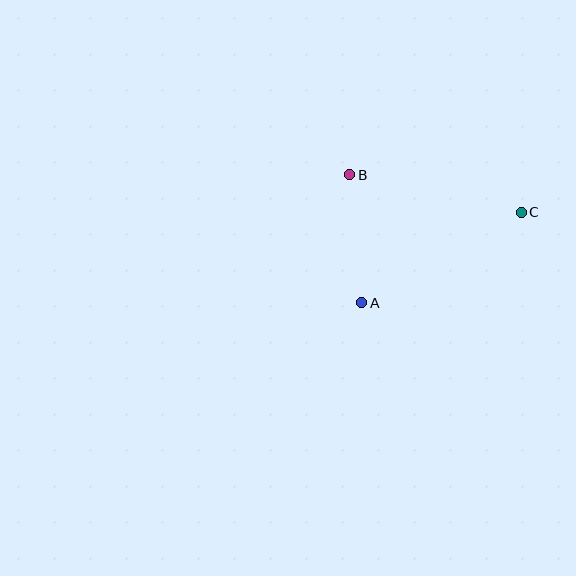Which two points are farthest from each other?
Points A and C are farthest from each other.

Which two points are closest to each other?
Points A and B are closest to each other.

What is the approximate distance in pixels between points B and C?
The distance between B and C is approximately 176 pixels.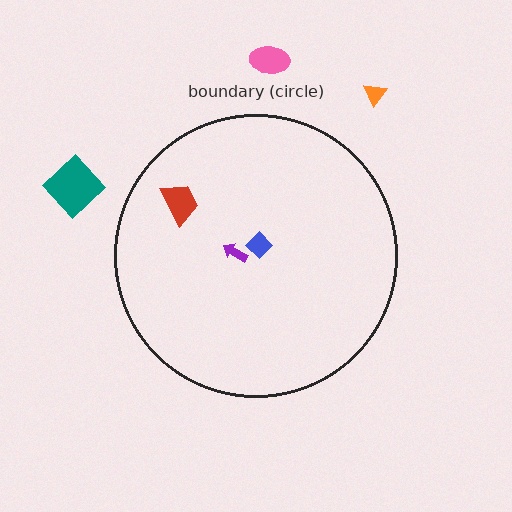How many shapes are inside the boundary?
3 inside, 3 outside.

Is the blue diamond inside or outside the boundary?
Inside.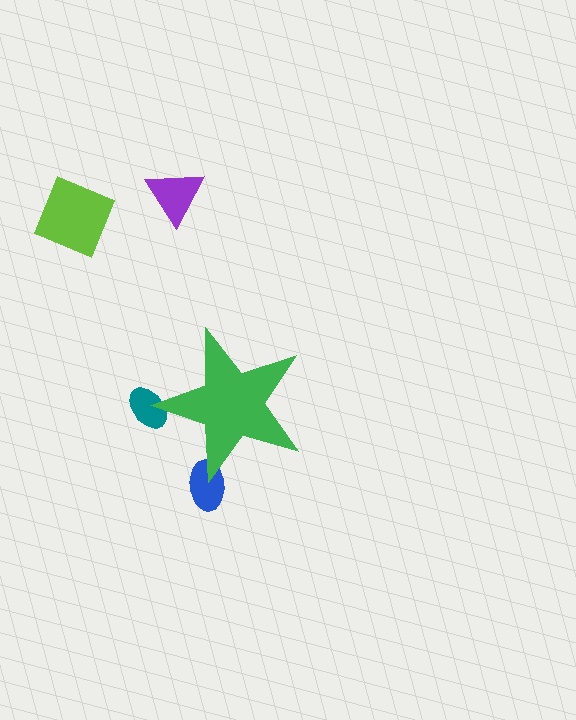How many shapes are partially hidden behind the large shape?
2 shapes are partially hidden.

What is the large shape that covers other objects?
A green star.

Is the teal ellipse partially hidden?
Yes, the teal ellipse is partially hidden behind the green star.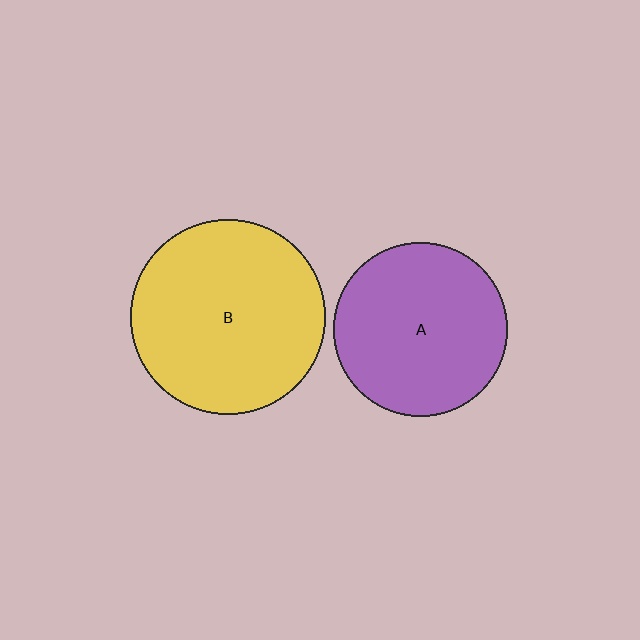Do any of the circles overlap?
No, none of the circles overlap.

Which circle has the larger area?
Circle B (yellow).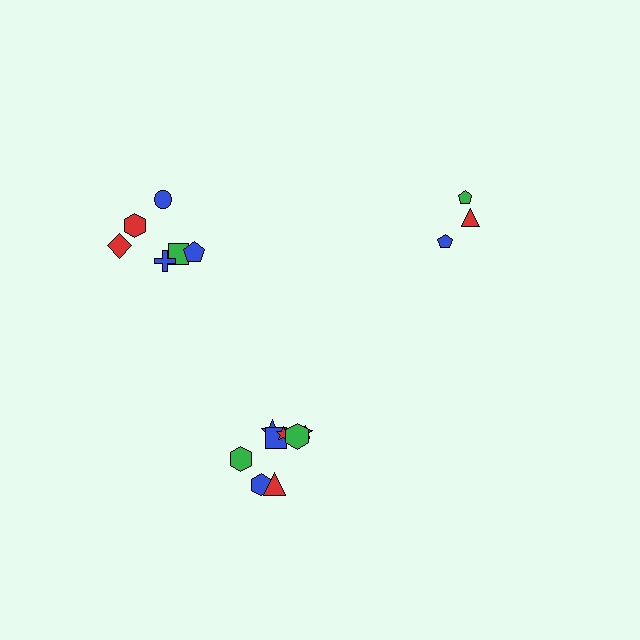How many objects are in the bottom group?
There are 8 objects.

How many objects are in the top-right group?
There are 3 objects.